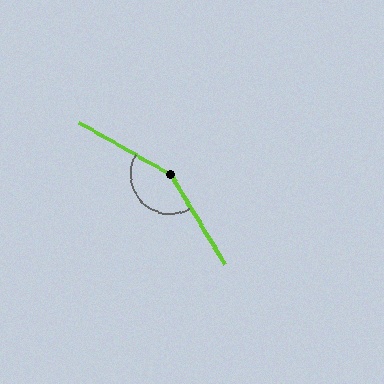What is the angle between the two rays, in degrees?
Approximately 150 degrees.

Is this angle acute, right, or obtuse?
It is obtuse.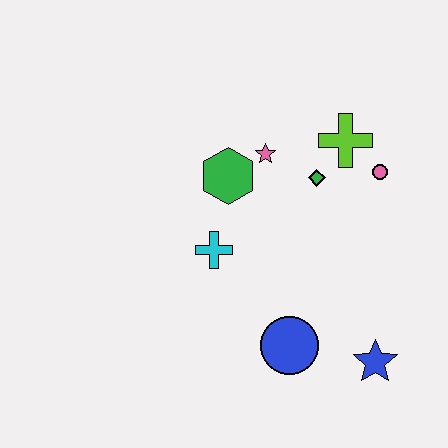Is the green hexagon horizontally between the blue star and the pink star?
No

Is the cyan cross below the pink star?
Yes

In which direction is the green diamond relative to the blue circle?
The green diamond is above the blue circle.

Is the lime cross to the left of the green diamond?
No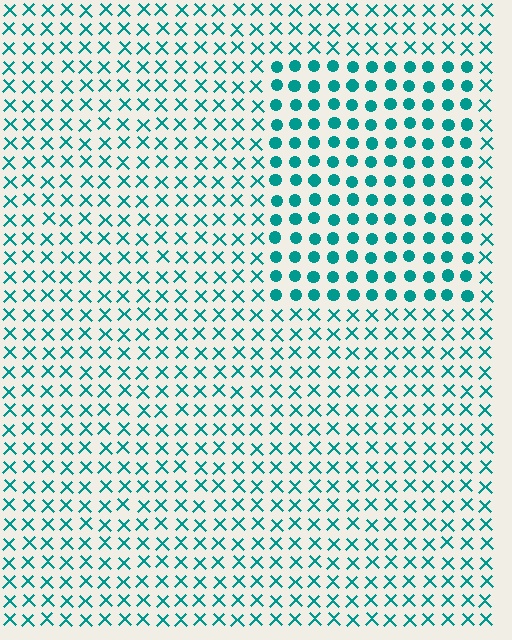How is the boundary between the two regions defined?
The boundary is defined by a change in element shape: circles inside vs. X marks outside. All elements share the same color and spacing.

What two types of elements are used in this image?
The image uses circles inside the rectangle region and X marks outside it.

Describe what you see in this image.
The image is filled with small teal elements arranged in a uniform grid. A rectangle-shaped region contains circles, while the surrounding area contains X marks. The boundary is defined purely by the change in element shape.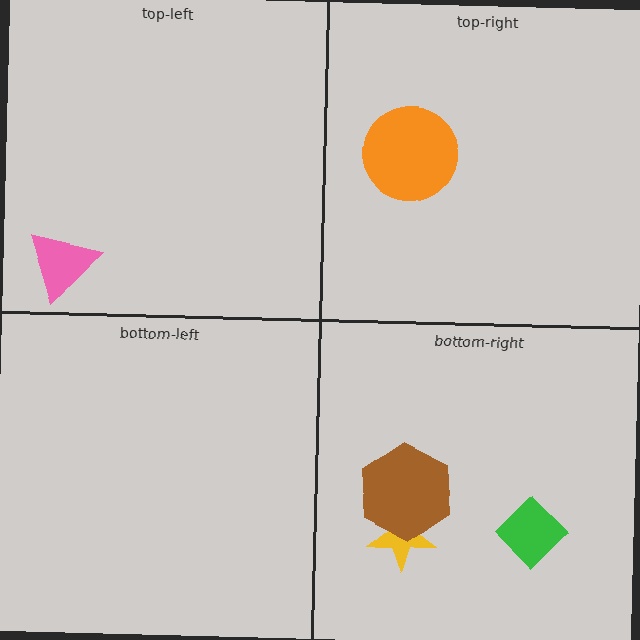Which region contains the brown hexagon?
The bottom-right region.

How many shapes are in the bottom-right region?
3.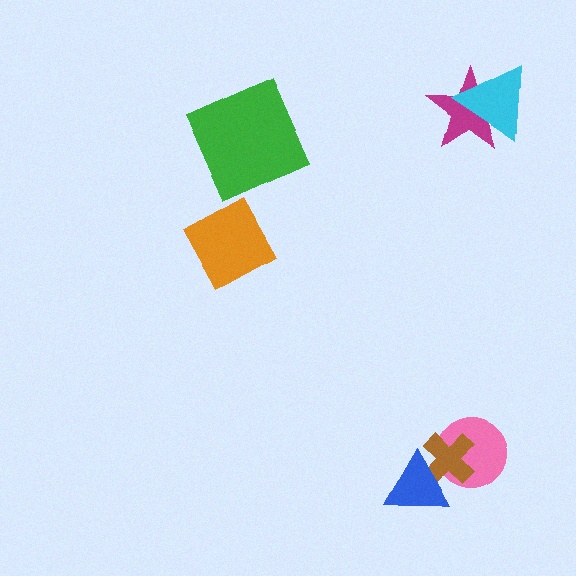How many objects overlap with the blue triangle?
2 objects overlap with the blue triangle.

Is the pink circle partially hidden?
Yes, it is partially covered by another shape.